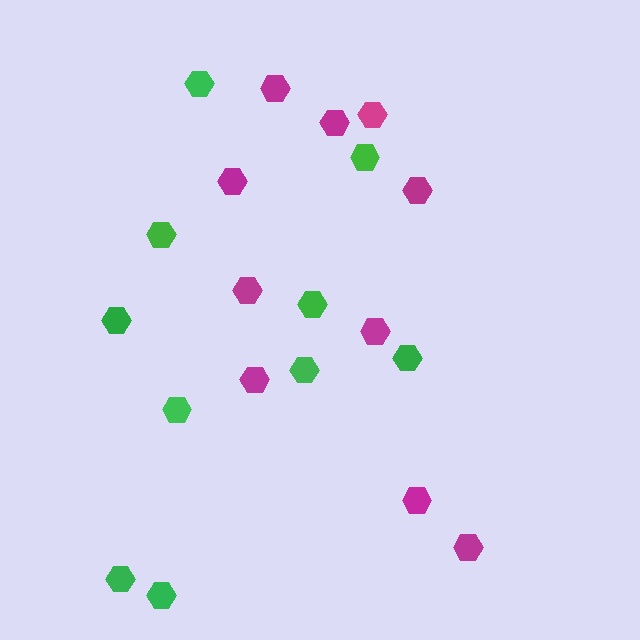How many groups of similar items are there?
There are 2 groups: one group of green hexagons (10) and one group of magenta hexagons (10).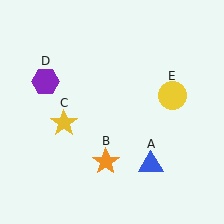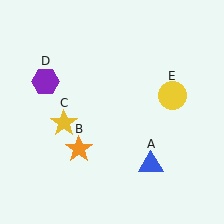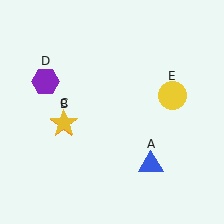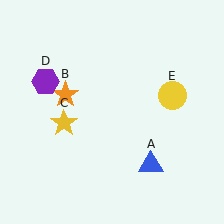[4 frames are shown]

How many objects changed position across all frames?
1 object changed position: orange star (object B).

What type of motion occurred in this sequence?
The orange star (object B) rotated clockwise around the center of the scene.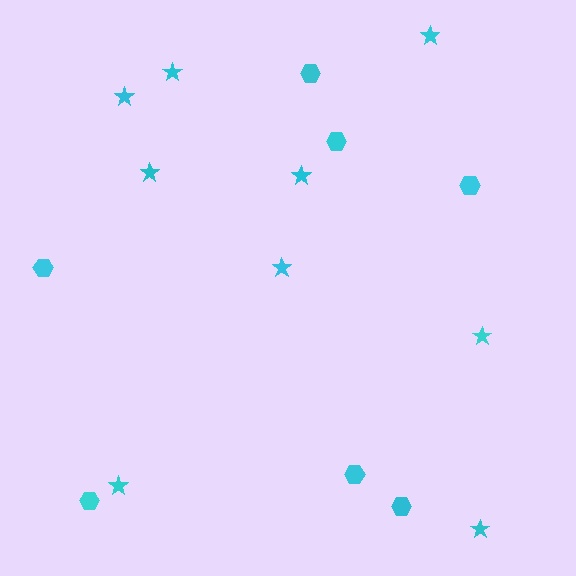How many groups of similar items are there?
There are 2 groups: one group of hexagons (7) and one group of stars (9).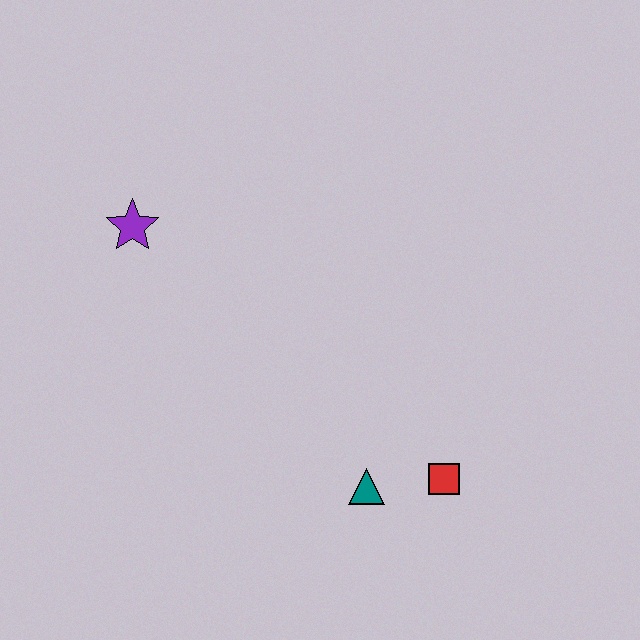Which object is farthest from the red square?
The purple star is farthest from the red square.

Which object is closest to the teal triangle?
The red square is closest to the teal triangle.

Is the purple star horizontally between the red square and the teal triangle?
No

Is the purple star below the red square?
No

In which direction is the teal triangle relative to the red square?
The teal triangle is to the left of the red square.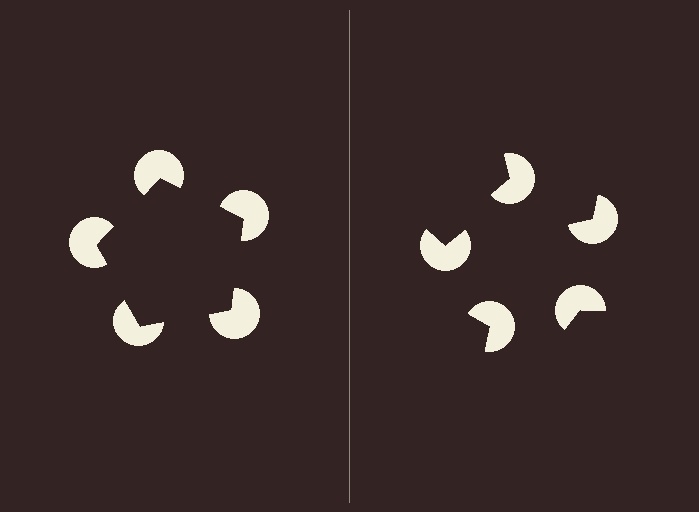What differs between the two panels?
The pac-man discs are positioned identically on both sides; only the wedge orientations differ. On the left they align to a pentagon; on the right they are misaligned.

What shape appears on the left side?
An illusory pentagon.